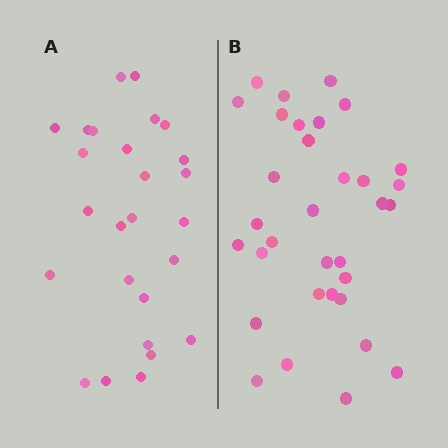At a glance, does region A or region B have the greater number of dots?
Region B (the right region) has more dots.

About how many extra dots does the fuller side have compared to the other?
Region B has roughly 8 or so more dots than region A.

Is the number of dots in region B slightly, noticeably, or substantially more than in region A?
Region B has noticeably more, but not dramatically so. The ratio is roughly 1.3 to 1.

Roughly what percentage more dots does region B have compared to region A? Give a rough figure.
About 25% more.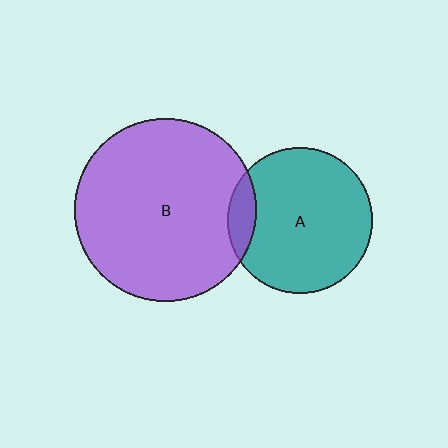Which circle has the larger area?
Circle B (purple).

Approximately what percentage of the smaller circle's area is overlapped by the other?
Approximately 10%.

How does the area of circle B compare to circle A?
Approximately 1.6 times.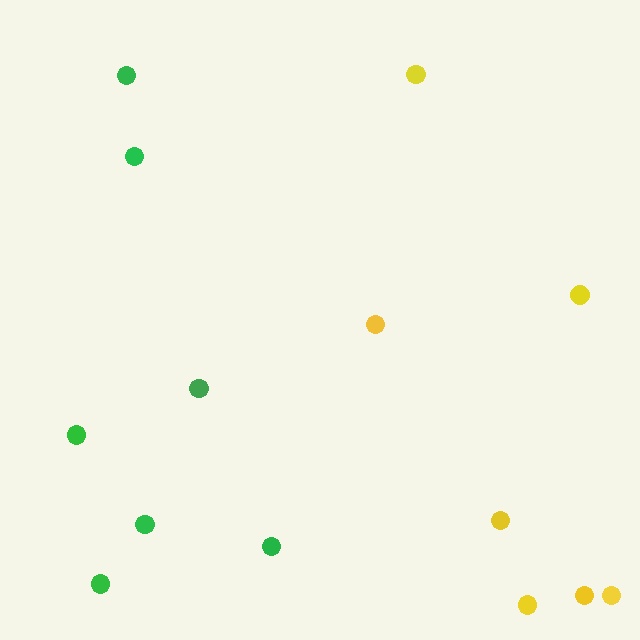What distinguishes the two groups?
There are 2 groups: one group of yellow circles (7) and one group of green circles (7).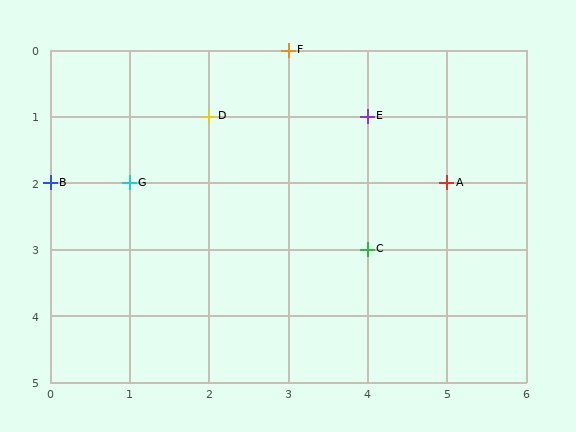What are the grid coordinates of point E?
Point E is at grid coordinates (4, 1).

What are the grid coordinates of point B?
Point B is at grid coordinates (0, 2).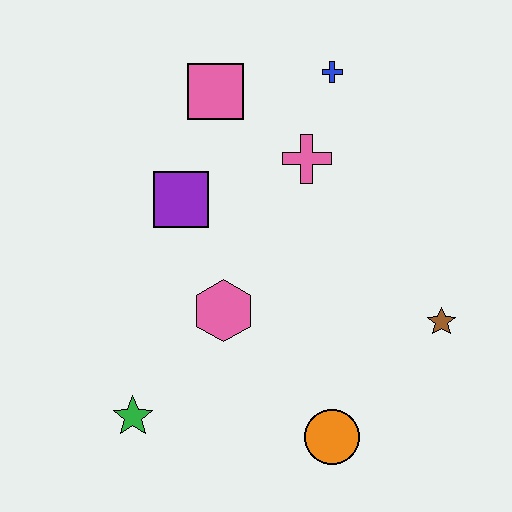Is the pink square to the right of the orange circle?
No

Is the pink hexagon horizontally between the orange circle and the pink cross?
No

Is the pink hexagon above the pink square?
No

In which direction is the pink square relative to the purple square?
The pink square is above the purple square.